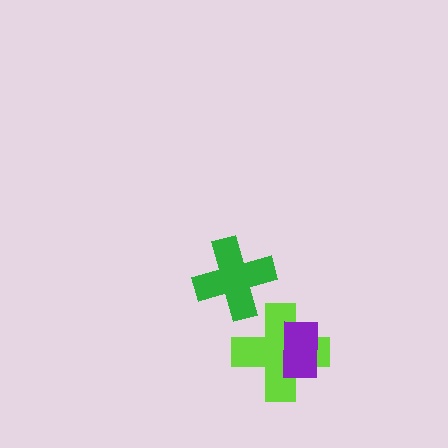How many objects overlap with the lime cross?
1 object overlaps with the lime cross.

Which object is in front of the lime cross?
The purple rectangle is in front of the lime cross.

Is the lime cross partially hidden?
Yes, it is partially covered by another shape.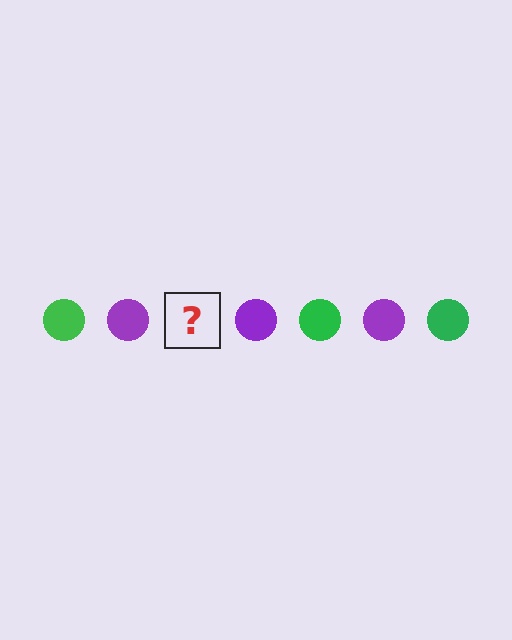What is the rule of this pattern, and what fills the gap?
The rule is that the pattern cycles through green, purple circles. The gap should be filled with a green circle.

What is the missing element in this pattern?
The missing element is a green circle.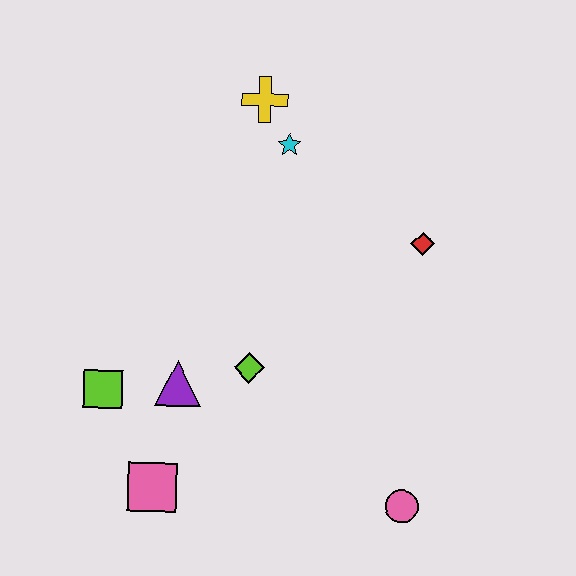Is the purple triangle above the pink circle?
Yes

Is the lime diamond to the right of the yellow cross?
No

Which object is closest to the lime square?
The purple triangle is closest to the lime square.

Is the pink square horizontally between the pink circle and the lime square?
Yes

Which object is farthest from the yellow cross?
The pink circle is farthest from the yellow cross.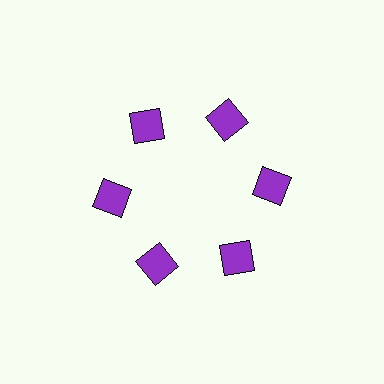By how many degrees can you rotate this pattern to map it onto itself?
The pattern maps onto itself every 60 degrees of rotation.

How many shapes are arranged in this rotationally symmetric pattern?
There are 6 shapes, arranged in 6 groups of 1.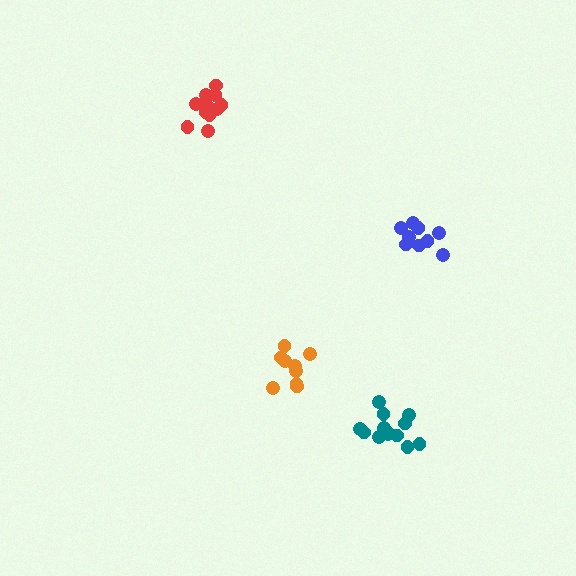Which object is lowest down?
The teal cluster is bottommost.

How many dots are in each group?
Group 1: 9 dots, Group 2: 12 dots, Group 3: 13 dots, Group 4: 9 dots (43 total).